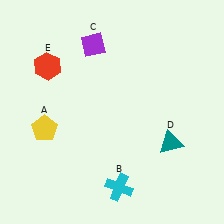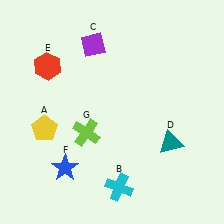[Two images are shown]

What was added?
A blue star (F), a lime cross (G) were added in Image 2.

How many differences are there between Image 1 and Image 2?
There are 2 differences between the two images.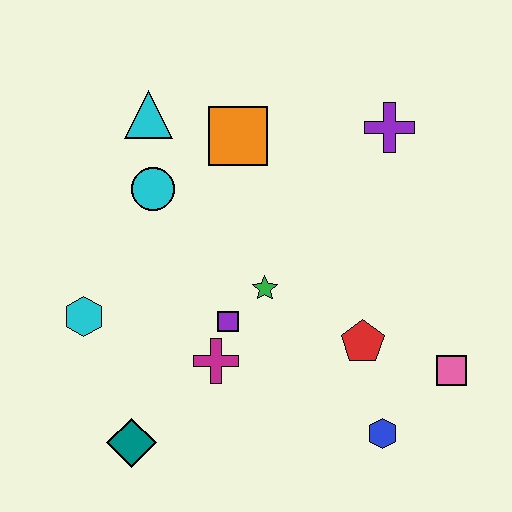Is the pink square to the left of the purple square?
No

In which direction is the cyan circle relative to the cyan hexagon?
The cyan circle is above the cyan hexagon.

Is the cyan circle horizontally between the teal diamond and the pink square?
Yes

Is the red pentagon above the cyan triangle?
No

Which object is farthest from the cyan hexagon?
The pink square is farthest from the cyan hexagon.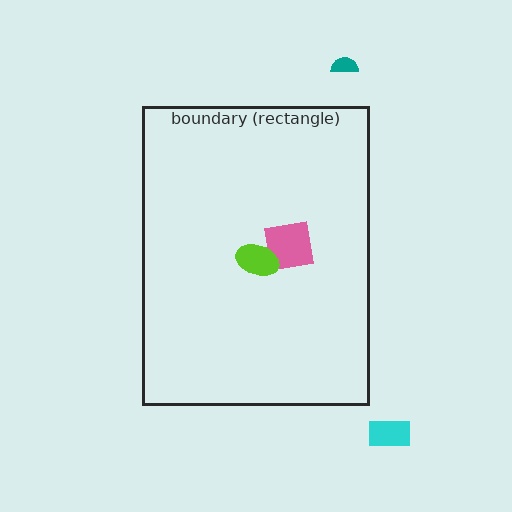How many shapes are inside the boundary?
2 inside, 2 outside.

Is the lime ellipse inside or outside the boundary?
Inside.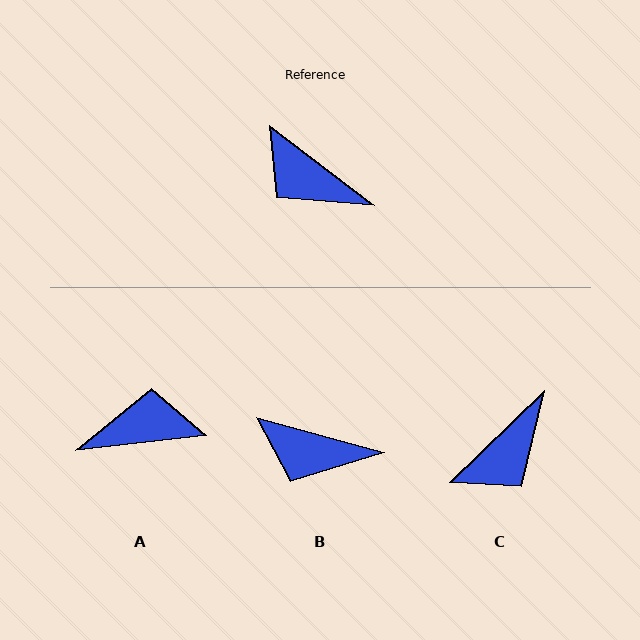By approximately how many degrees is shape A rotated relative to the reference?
Approximately 137 degrees clockwise.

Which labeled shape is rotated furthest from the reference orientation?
A, about 137 degrees away.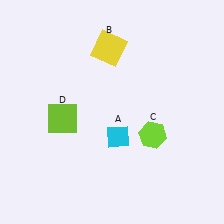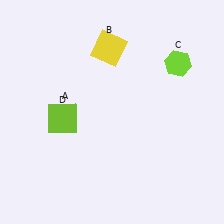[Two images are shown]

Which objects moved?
The objects that moved are: the cyan diamond (A), the lime hexagon (C).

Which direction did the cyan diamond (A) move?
The cyan diamond (A) moved left.